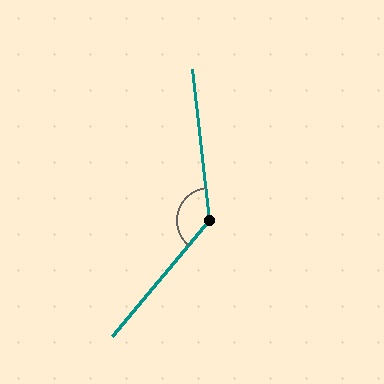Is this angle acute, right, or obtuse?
It is obtuse.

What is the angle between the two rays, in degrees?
Approximately 133 degrees.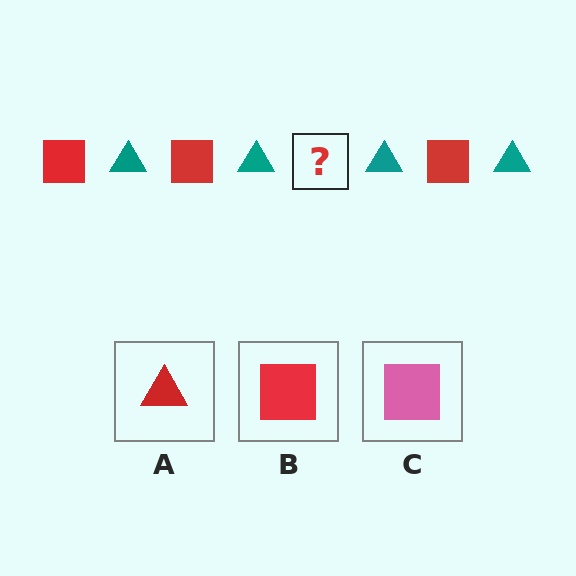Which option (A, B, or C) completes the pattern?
B.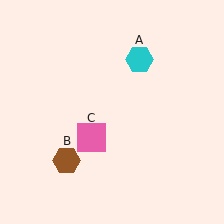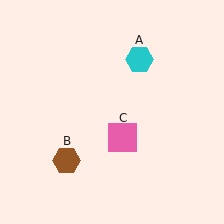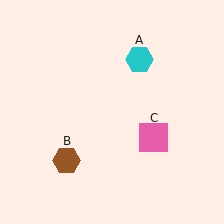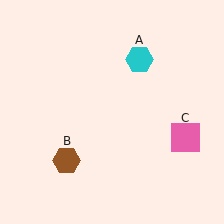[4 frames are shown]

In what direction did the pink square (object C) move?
The pink square (object C) moved right.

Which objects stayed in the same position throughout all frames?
Cyan hexagon (object A) and brown hexagon (object B) remained stationary.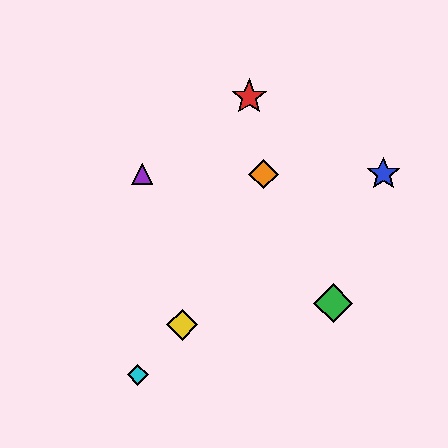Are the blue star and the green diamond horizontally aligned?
No, the blue star is at y≈174 and the green diamond is at y≈303.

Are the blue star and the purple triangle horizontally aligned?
Yes, both are at y≈174.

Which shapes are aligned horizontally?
The blue star, the purple triangle, the orange diamond are aligned horizontally.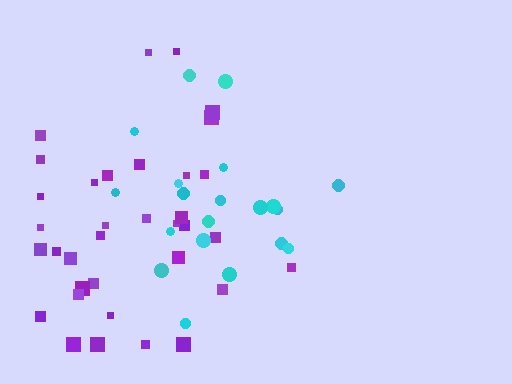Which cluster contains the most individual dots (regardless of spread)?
Purple (35).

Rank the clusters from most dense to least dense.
purple, cyan.